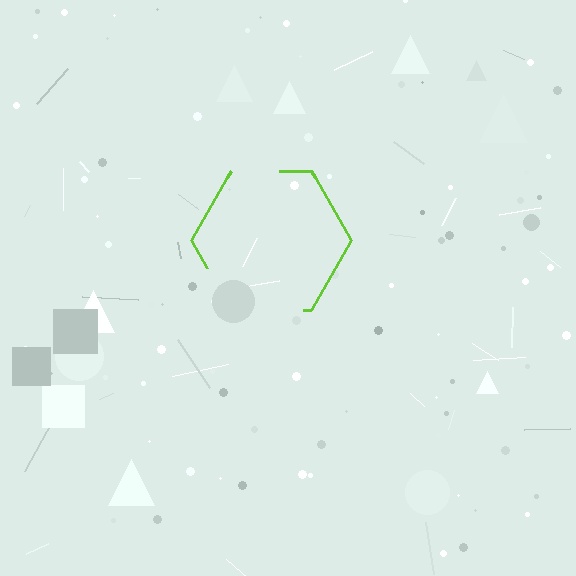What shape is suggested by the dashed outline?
The dashed outline suggests a hexagon.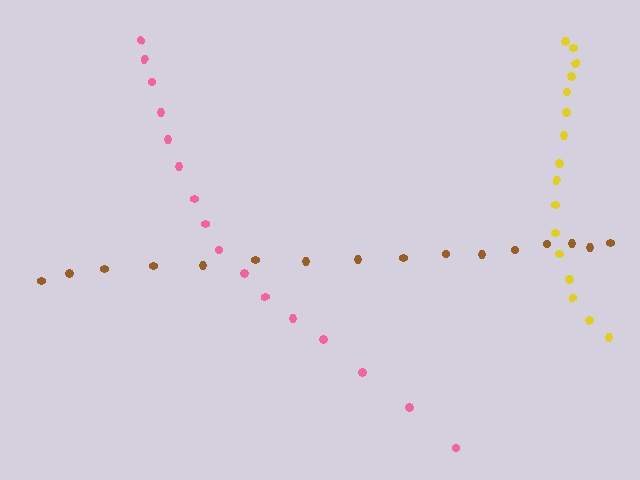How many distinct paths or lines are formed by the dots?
There are 3 distinct paths.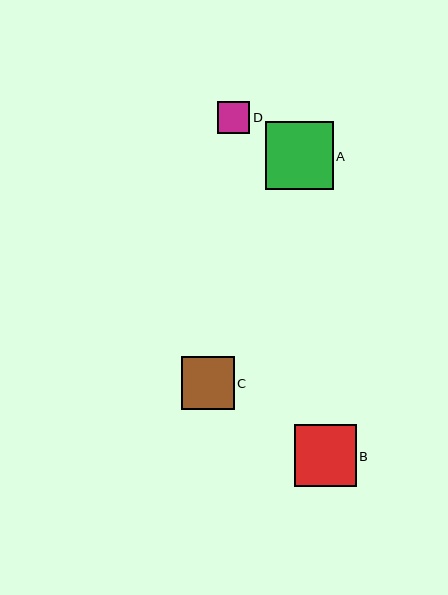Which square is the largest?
Square A is the largest with a size of approximately 68 pixels.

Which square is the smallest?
Square D is the smallest with a size of approximately 32 pixels.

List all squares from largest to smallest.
From largest to smallest: A, B, C, D.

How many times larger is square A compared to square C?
Square A is approximately 1.3 times the size of square C.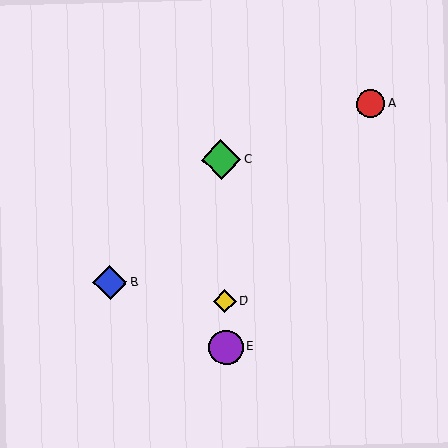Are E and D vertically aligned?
Yes, both are at x≈226.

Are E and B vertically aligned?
No, E is at x≈226 and B is at x≈110.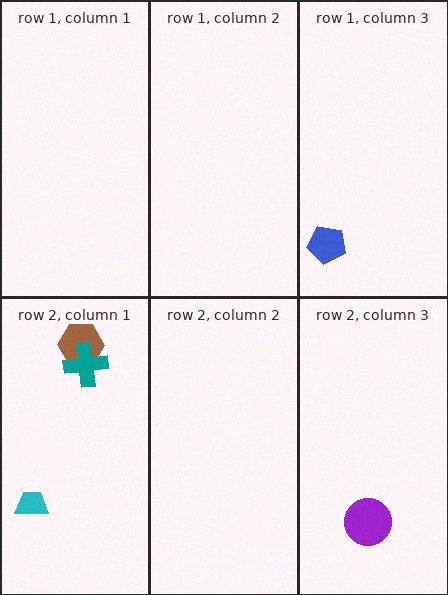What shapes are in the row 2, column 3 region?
The purple circle.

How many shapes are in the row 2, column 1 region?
3.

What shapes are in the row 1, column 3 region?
The blue pentagon.